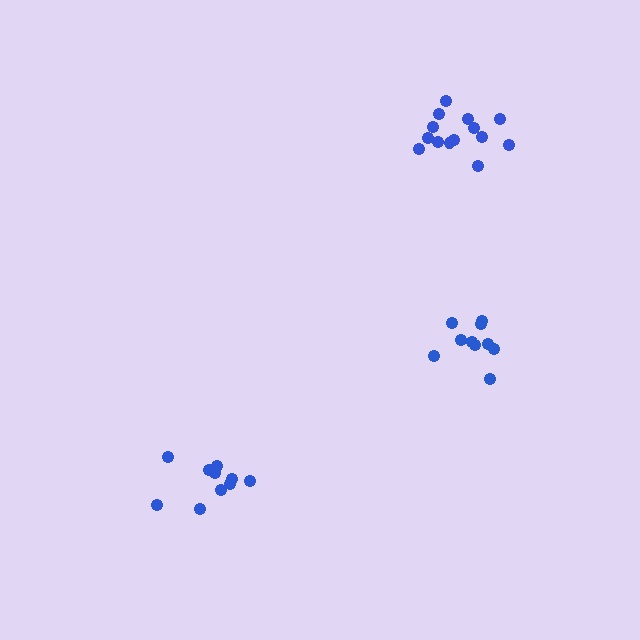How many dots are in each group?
Group 1: 14 dots, Group 2: 10 dots, Group 3: 10 dots (34 total).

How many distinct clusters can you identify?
There are 3 distinct clusters.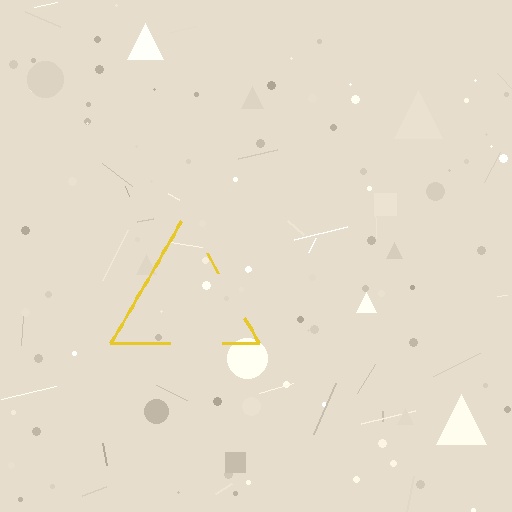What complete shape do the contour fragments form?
The contour fragments form a triangle.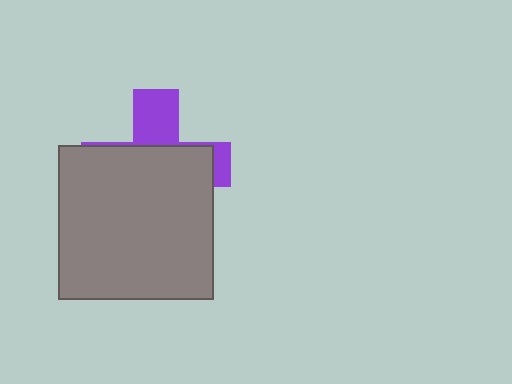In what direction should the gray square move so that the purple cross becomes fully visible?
The gray square should move down. That is the shortest direction to clear the overlap and leave the purple cross fully visible.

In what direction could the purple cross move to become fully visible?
The purple cross could move up. That would shift it out from behind the gray square entirely.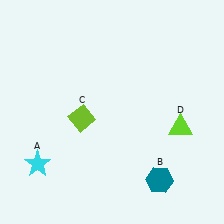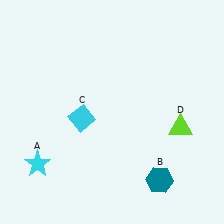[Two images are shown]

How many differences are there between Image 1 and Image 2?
There is 1 difference between the two images.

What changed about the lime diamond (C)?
In Image 1, C is lime. In Image 2, it changed to cyan.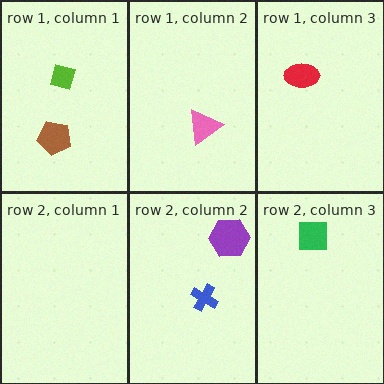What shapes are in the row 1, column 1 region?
The brown pentagon, the lime diamond.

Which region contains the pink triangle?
The row 1, column 2 region.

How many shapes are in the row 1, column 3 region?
1.